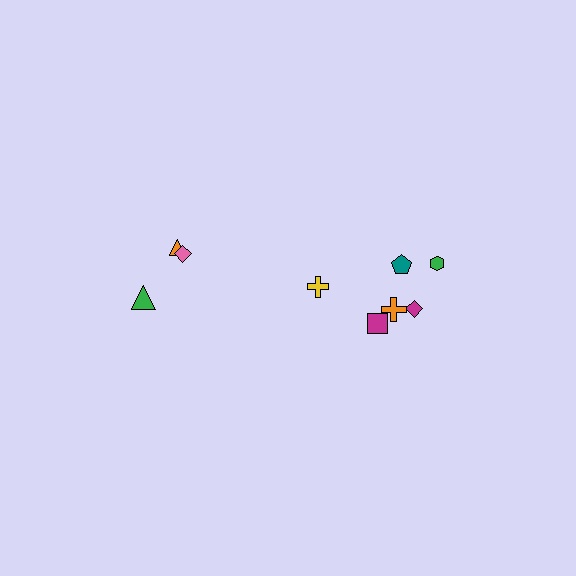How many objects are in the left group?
There are 3 objects.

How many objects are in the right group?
There are 6 objects.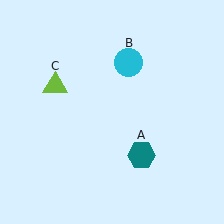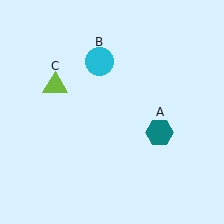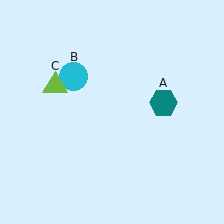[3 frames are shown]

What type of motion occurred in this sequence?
The teal hexagon (object A), cyan circle (object B) rotated counterclockwise around the center of the scene.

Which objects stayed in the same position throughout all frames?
Lime triangle (object C) remained stationary.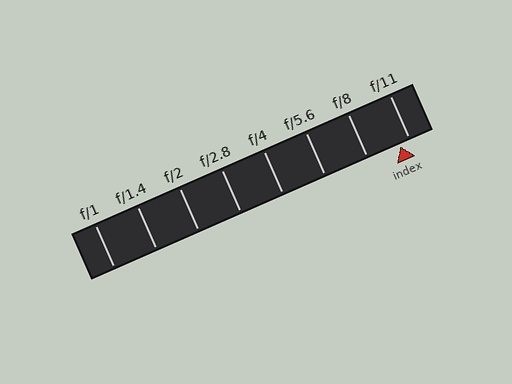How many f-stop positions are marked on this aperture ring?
There are 8 f-stop positions marked.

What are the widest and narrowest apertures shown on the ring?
The widest aperture shown is f/1 and the narrowest is f/11.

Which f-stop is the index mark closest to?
The index mark is closest to f/11.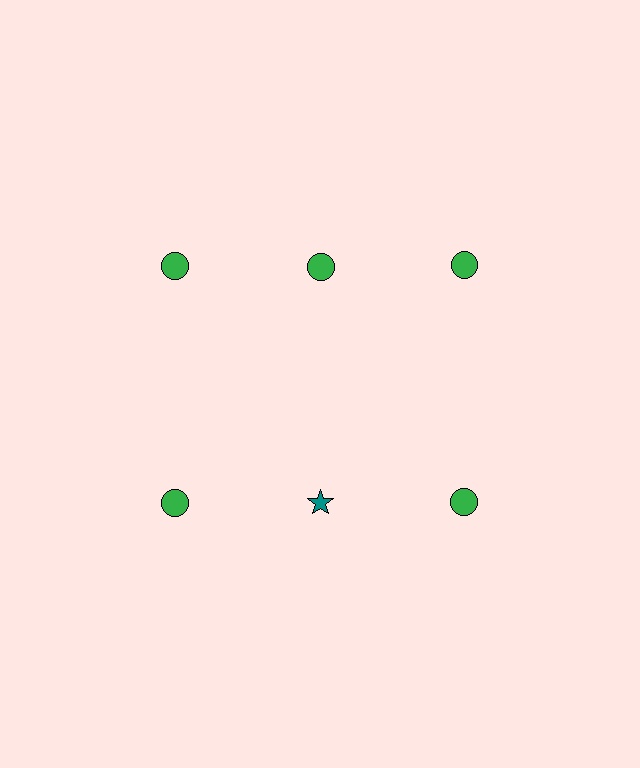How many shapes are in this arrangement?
There are 6 shapes arranged in a grid pattern.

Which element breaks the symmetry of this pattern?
The teal star in the second row, second from left column breaks the symmetry. All other shapes are green circles.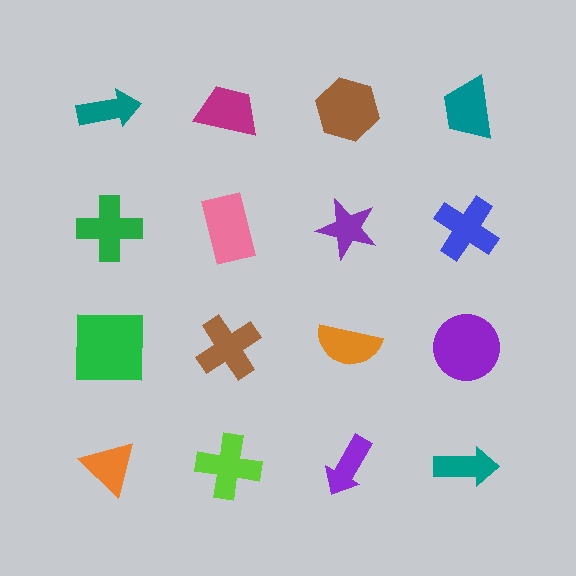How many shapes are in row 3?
4 shapes.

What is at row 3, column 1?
A green square.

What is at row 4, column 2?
A lime cross.